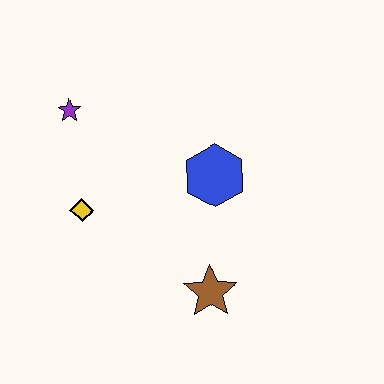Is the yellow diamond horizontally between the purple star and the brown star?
Yes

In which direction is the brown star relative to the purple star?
The brown star is below the purple star.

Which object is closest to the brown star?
The blue hexagon is closest to the brown star.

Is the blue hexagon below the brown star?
No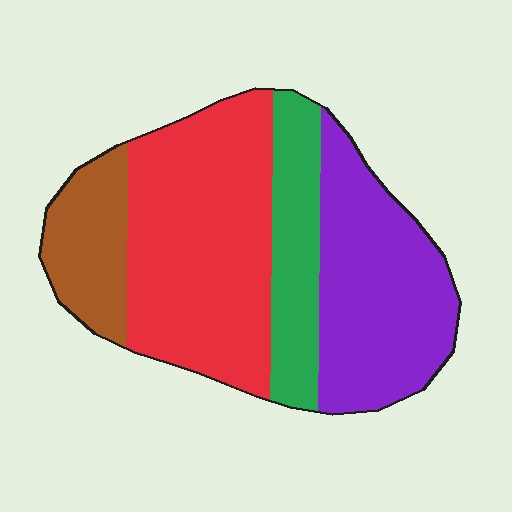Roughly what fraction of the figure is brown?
Brown covers 14% of the figure.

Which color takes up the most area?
Red, at roughly 40%.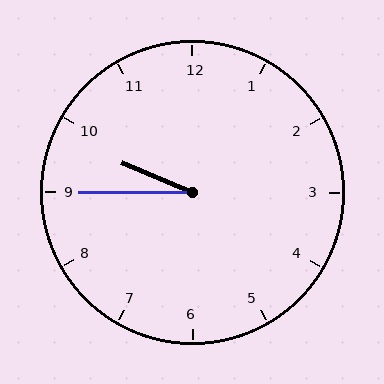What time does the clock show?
9:45.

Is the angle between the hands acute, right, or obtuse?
It is acute.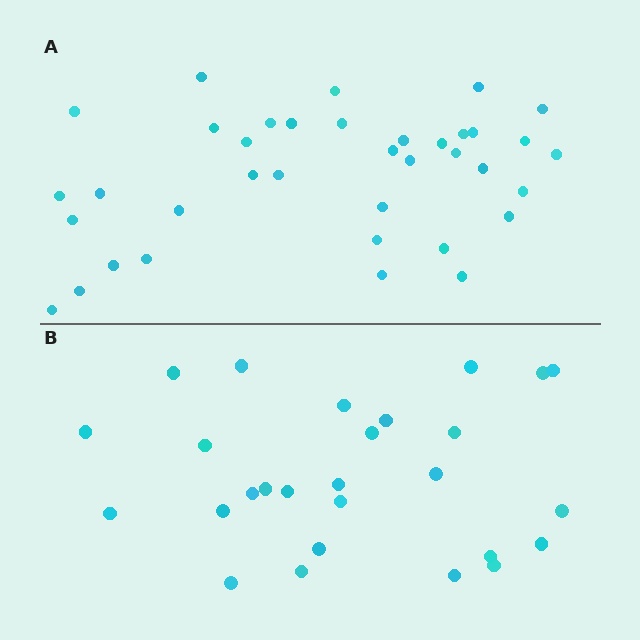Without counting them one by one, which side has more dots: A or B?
Region A (the top region) has more dots.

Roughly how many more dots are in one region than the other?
Region A has roughly 10 or so more dots than region B.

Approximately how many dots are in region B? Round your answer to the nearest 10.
About 30 dots. (The exact count is 27, which rounds to 30.)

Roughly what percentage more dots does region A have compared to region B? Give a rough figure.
About 35% more.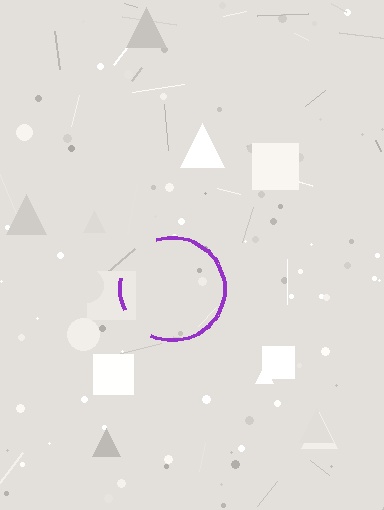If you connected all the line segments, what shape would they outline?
They would outline a circle.